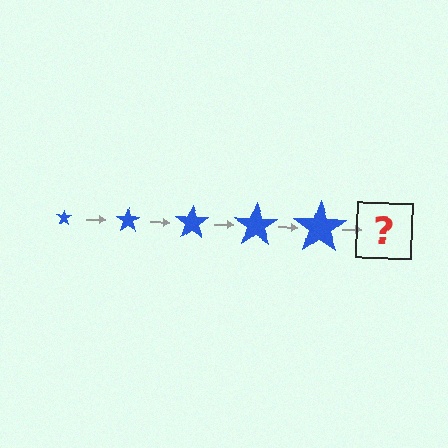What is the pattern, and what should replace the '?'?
The pattern is that the star gets progressively larger each step. The '?' should be a blue star, larger than the previous one.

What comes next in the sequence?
The next element should be a blue star, larger than the previous one.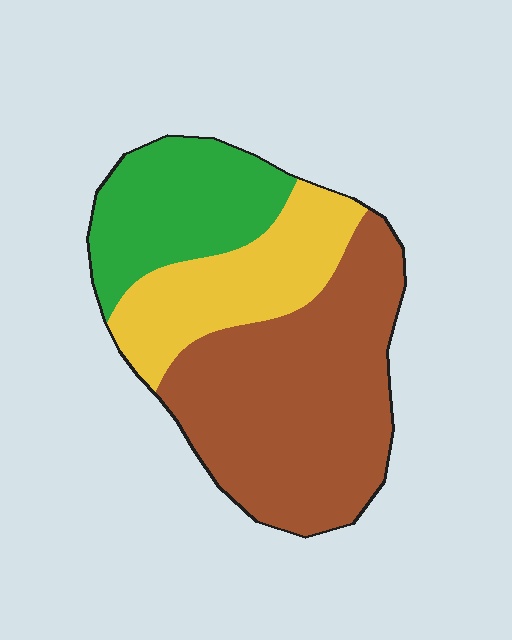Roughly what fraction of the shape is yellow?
Yellow covers 24% of the shape.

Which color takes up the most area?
Brown, at roughly 50%.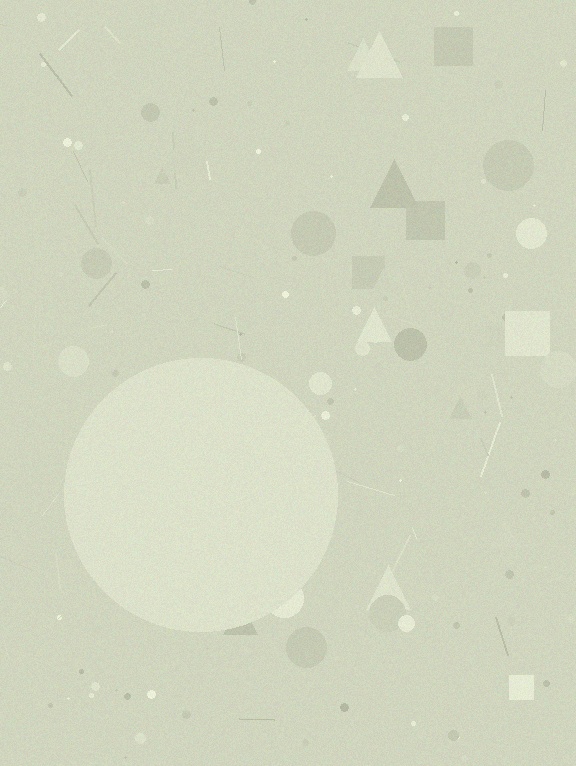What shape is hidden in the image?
A circle is hidden in the image.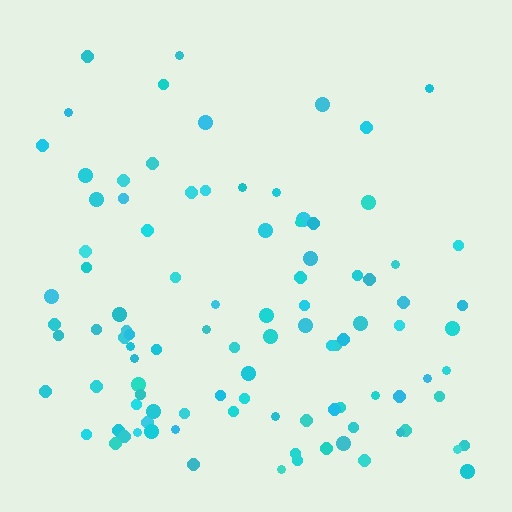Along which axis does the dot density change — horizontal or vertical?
Vertical.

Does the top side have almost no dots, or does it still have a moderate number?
Still a moderate number, just noticeably fewer than the bottom.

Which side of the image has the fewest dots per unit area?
The top.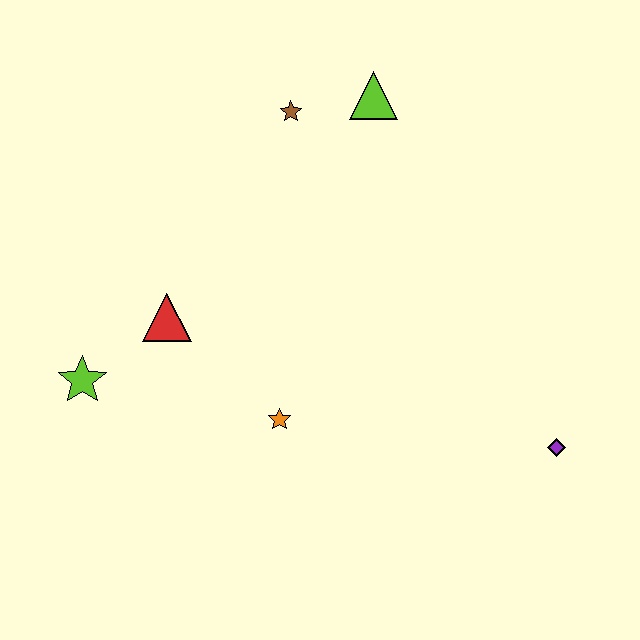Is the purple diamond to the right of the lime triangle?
Yes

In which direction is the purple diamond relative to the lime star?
The purple diamond is to the right of the lime star.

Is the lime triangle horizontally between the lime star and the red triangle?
No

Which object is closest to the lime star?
The red triangle is closest to the lime star.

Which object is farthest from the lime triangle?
The lime star is farthest from the lime triangle.